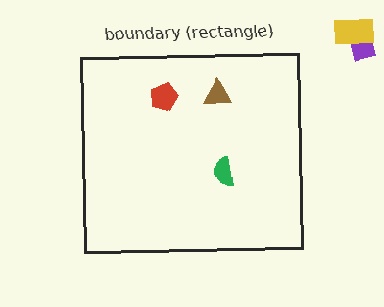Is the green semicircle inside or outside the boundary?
Inside.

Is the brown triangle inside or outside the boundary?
Inside.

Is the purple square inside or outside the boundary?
Outside.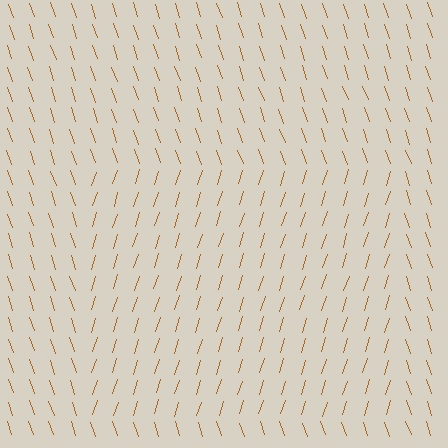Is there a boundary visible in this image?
Yes, there is a texture boundary formed by a change in line orientation.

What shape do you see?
I see a rectangle.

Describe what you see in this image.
The image is filled with small brown line segments. A rectangle region in the image has lines oriented differently from the surrounding lines, creating a visible texture boundary.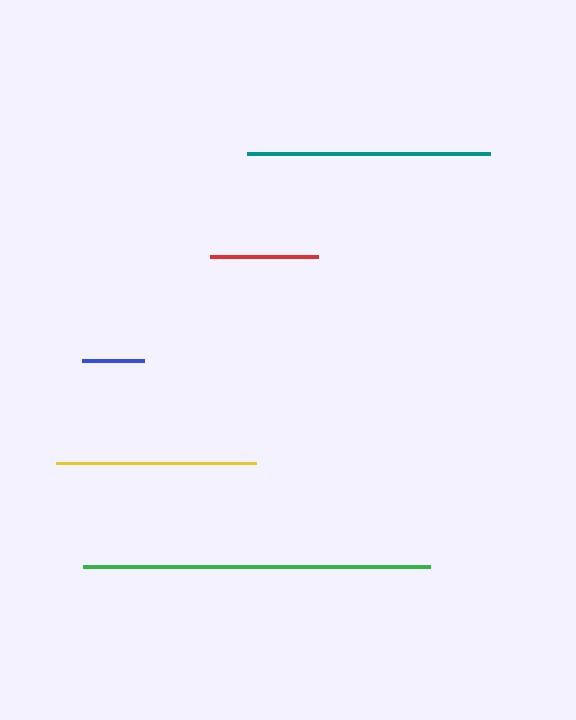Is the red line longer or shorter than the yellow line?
The yellow line is longer than the red line.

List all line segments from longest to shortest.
From longest to shortest: green, teal, yellow, red, blue.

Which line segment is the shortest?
The blue line is the shortest at approximately 62 pixels.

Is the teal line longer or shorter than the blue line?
The teal line is longer than the blue line.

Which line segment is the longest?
The green line is the longest at approximately 347 pixels.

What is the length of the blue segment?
The blue segment is approximately 62 pixels long.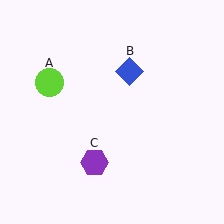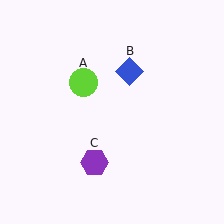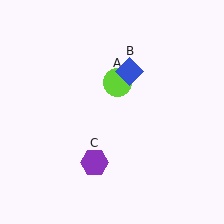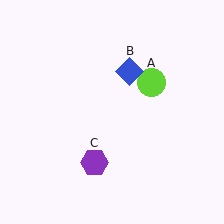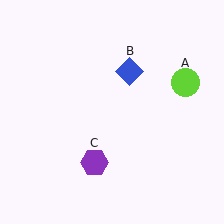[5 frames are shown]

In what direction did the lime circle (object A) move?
The lime circle (object A) moved right.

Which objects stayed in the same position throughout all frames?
Blue diamond (object B) and purple hexagon (object C) remained stationary.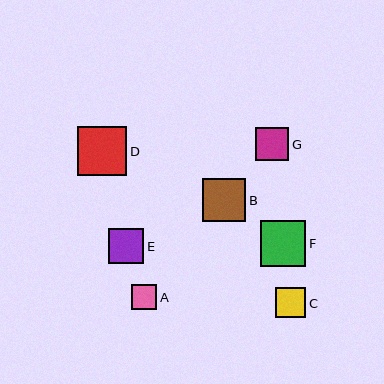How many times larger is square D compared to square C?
Square D is approximately 1.6 times the size of square C.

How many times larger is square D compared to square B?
Square D is approximately 1.1 times the size of square B.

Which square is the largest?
Square D is the largest with a size of approximately 49 pixels.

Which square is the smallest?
Square A is the smallest with a size of approximately 26 pixels.